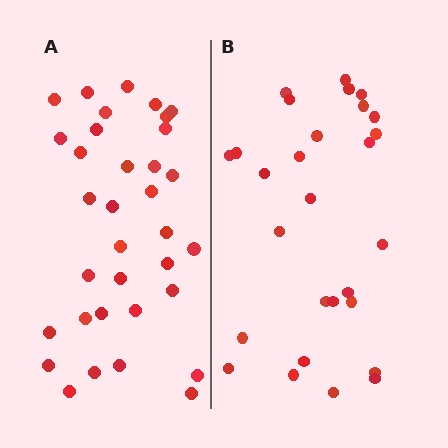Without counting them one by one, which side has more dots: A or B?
Region A (the left region) has more dots.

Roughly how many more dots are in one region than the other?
Region A has about 6 more dots than region B.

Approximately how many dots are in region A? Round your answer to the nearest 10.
About 30 dots. (The exact count is 34, which rounds to 30.)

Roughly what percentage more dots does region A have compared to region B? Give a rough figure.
About 20% more.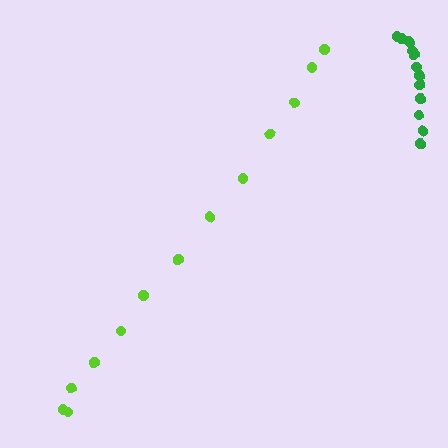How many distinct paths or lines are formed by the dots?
There are 2 distinct paths.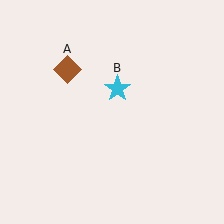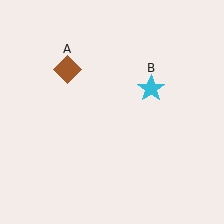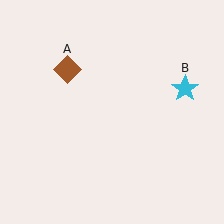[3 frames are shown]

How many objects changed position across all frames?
1 object changed position: cyan star (object B).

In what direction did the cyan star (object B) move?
The cyan star (object B) moved right.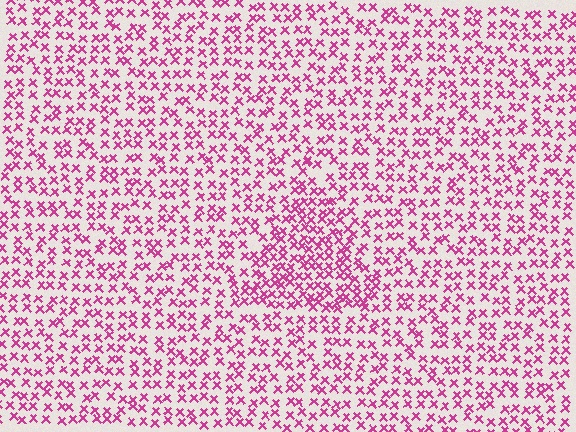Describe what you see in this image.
The image contains small magenta elements arranged at two different densities. A triangle-shaped region is visible where the elements are more densely packed than the surrounding area.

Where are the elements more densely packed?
The elements are more densely packed inside the triangle boundary.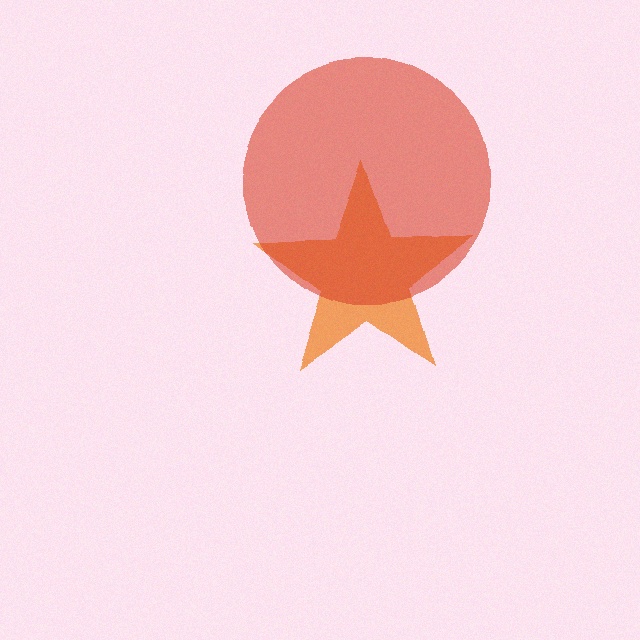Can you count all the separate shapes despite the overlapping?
Yes, there are 2 separate shapes.